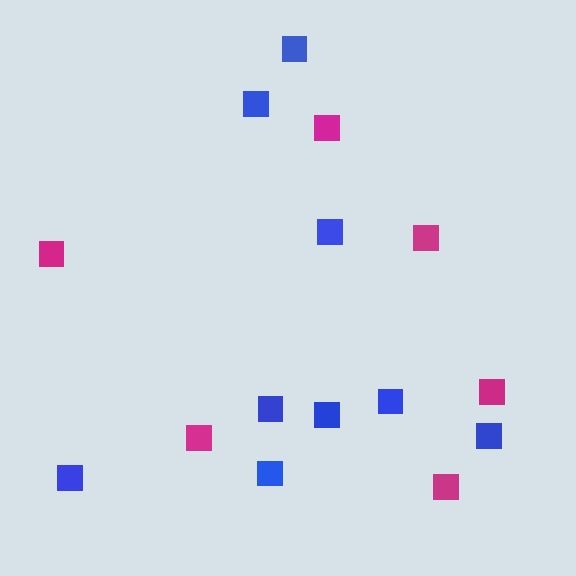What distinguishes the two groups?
There are 2 groups: one group of blue squares (9) and one group of magenta squares (6).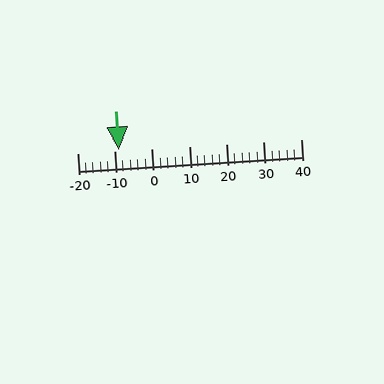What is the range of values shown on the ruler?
The ruler shows values from -20 to 40.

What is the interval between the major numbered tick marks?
The major tick marks are spaced 10 units apart.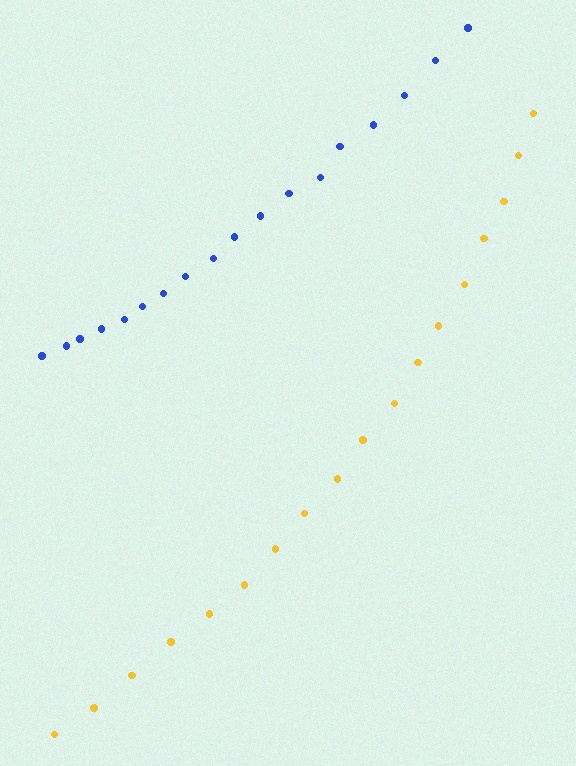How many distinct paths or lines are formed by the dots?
There are 2 distinct paths.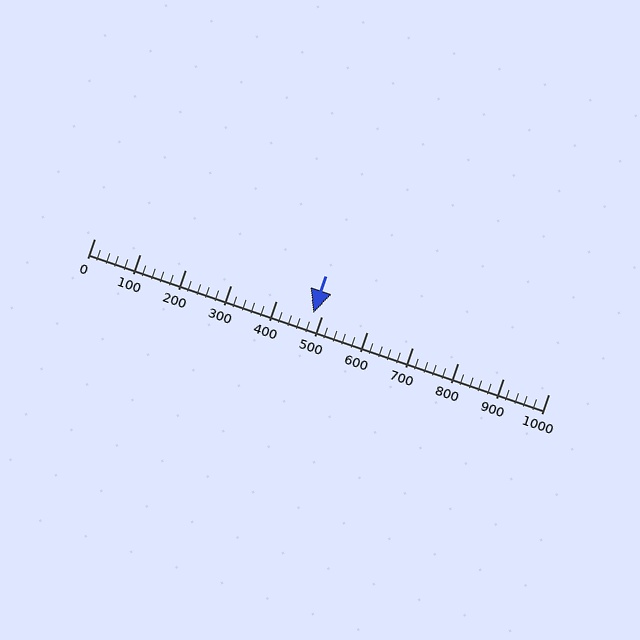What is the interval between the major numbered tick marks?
The major tick marks are spaced 100 units apart.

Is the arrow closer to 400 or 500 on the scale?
The arrow is closer to 500.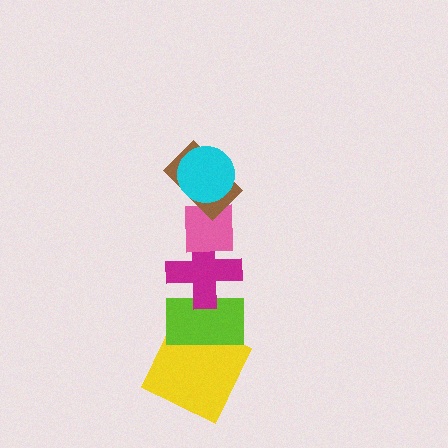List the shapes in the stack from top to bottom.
From top to bottom: the cyan circle, the brown rectangle, the pink square, the magenta cross, the lime rectangle, the yellow square.